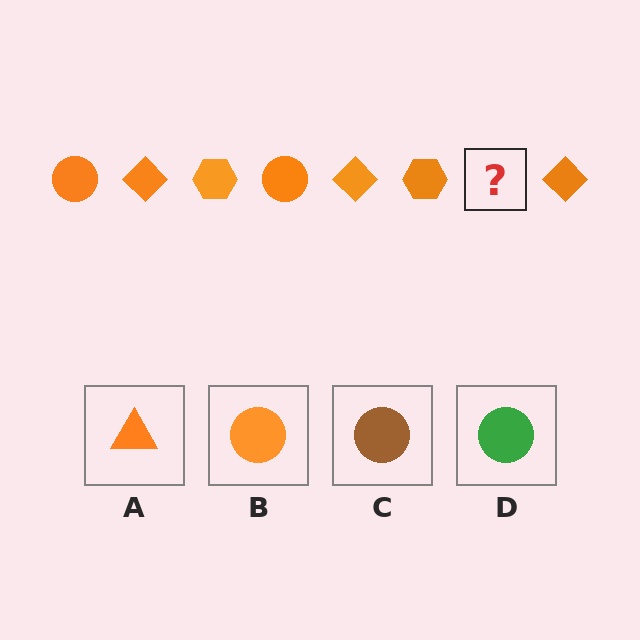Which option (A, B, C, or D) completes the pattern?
B.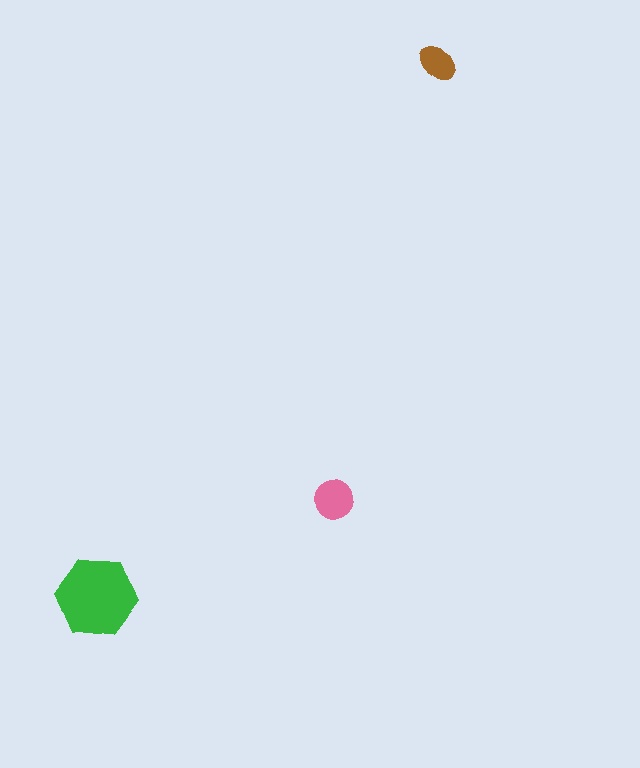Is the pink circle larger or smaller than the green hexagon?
Smaller.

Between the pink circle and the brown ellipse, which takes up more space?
The pink circle.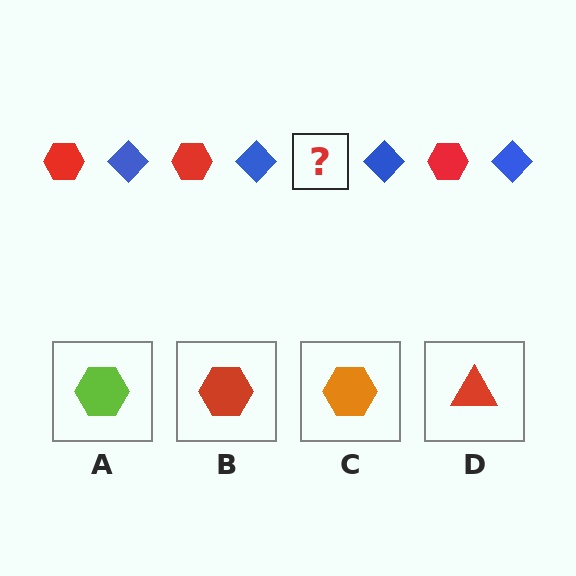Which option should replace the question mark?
Option B.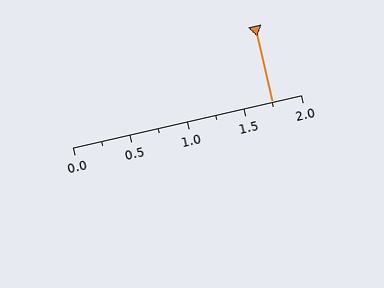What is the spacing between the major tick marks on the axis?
The major ticks are spaced 0.5 apart.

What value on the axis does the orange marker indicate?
The marker indicates approximately 1.75.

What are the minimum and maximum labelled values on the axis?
The axis runs from 0.0 to 2.0.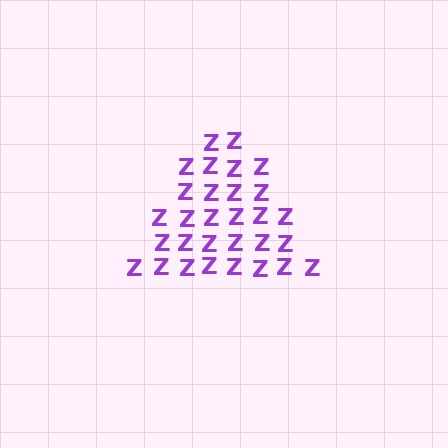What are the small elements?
The small elements are letter Z's.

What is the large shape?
The large shape is a triangle.